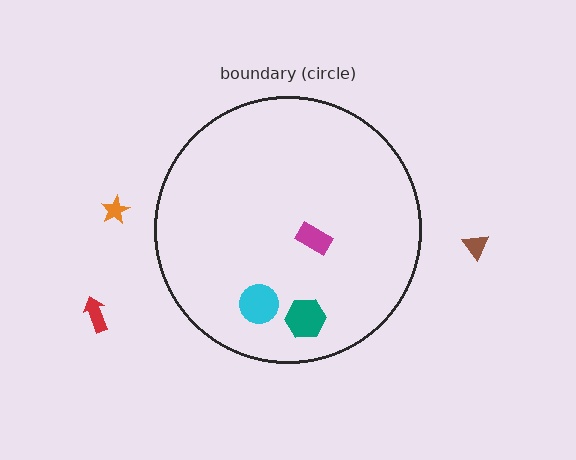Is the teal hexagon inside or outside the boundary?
Inside.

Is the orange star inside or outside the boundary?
Outside.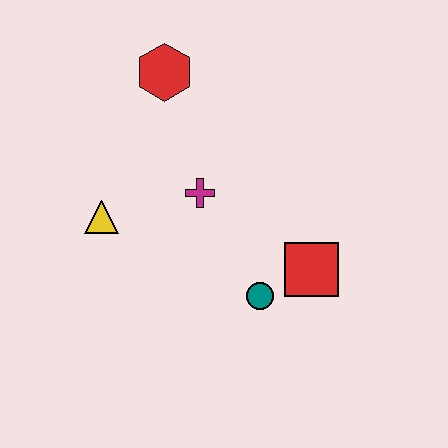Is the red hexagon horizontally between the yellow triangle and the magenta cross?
Yes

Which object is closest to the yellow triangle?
The magenta cross is closest to the yellow triangle.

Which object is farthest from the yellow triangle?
The red square is farthest from the yellow triangle.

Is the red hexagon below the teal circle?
No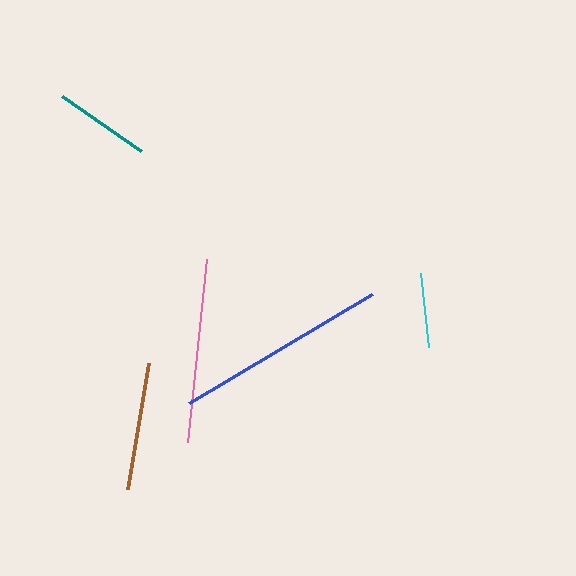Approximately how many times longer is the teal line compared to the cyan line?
The teal line is approximately 1.3 times the length of the cyan line.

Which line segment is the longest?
The blue line is the longest at approximately 213 pixels.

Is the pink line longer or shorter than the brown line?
The pink line is longer than the brown line.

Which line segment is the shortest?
The cyan line is the shortest at approximately 74 pixels.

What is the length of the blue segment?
The blue segment is approximately 213 pixels long.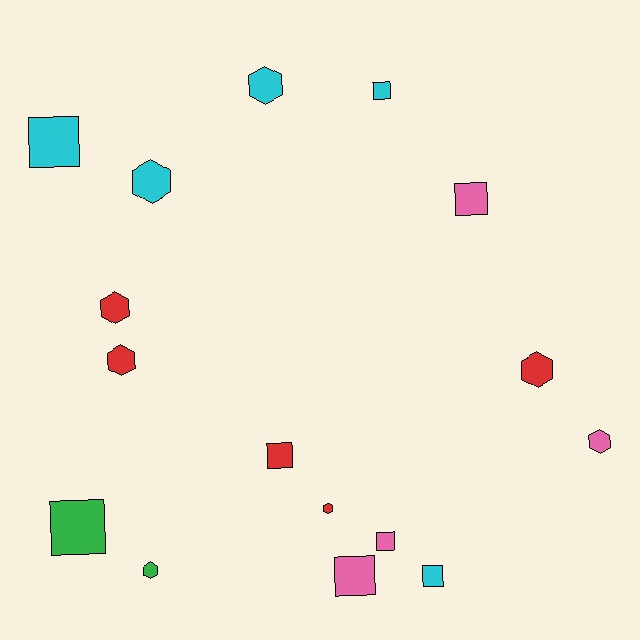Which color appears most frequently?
Red, with 5 objects.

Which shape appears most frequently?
Hexagon, with 8 objects.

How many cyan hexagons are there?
There are 2 cyan hexagons.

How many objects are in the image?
There are 16 objects.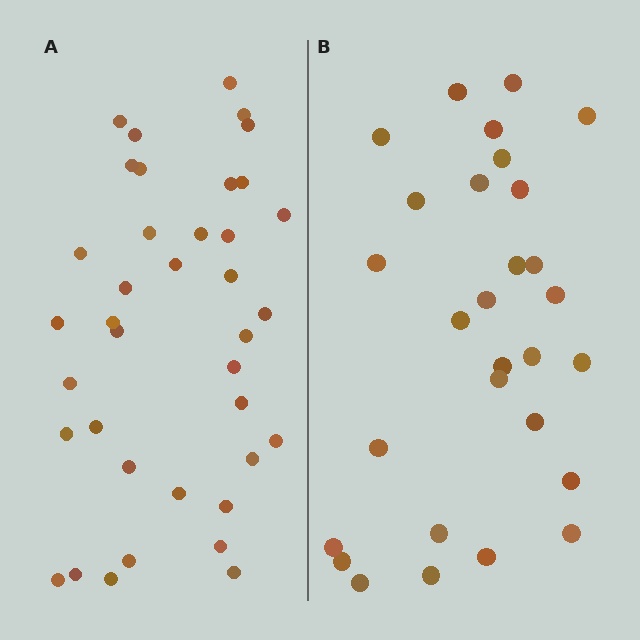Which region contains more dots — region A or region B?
Region A (the left region) has more dots.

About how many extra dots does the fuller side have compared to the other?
Region A has roughly 8 or so more dots than region B.